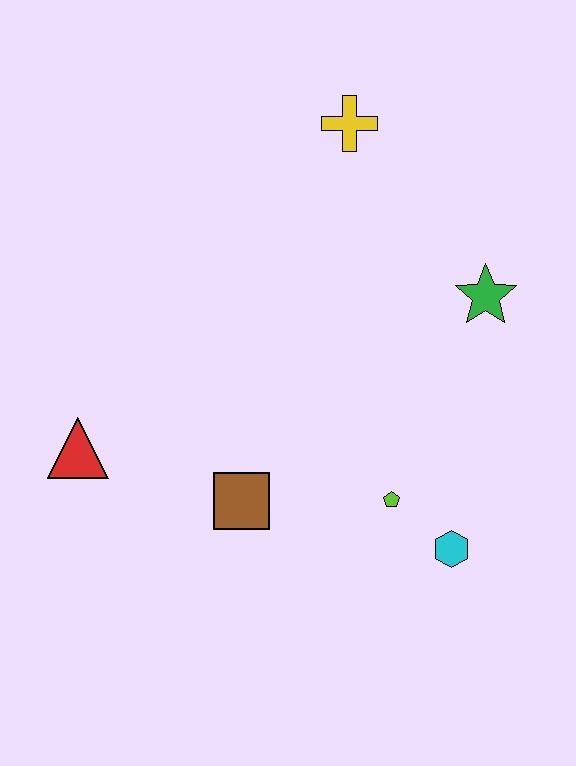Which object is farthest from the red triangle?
The green star is farthest from the red triangle.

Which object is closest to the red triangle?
The brown square is closest to the red triangle.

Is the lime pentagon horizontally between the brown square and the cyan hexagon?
Yes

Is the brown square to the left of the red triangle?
No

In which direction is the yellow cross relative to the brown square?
The yellow cross is above the brown square.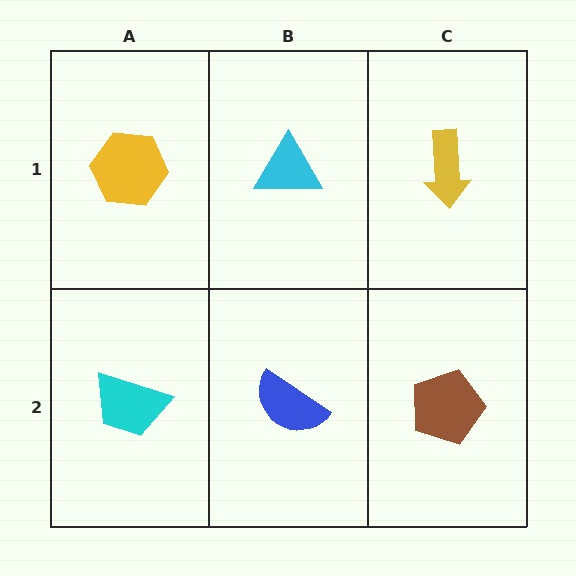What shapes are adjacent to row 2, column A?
A yellow hexagon (row 1, column A), a blue semicircle (row 2, column B).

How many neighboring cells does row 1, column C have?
2.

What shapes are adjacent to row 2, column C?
A yellow arrow (row 1, column C), a blue semicircle (row 2, column B).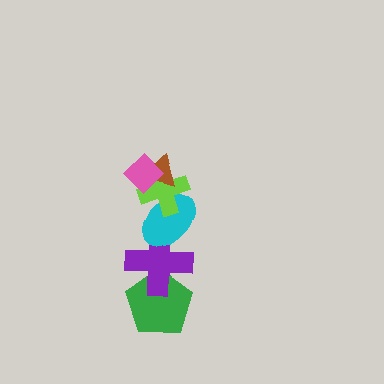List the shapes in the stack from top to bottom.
From top to bottom: the pink diamond, the brown triangle, the lime cross, the cyan ellipse, the purple cross, the green pentagon.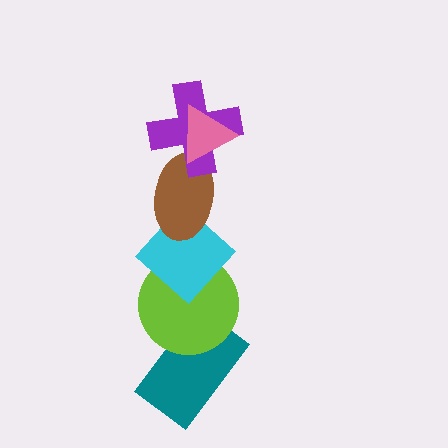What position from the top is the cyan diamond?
The cyan diamond is 4th from the top.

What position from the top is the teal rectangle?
The teal rectangle is 6th from the top.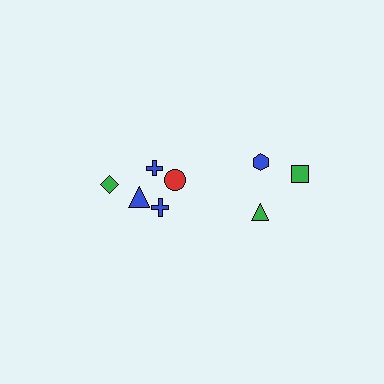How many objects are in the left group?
There are 5 objects.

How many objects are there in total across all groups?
There are 8 objects.